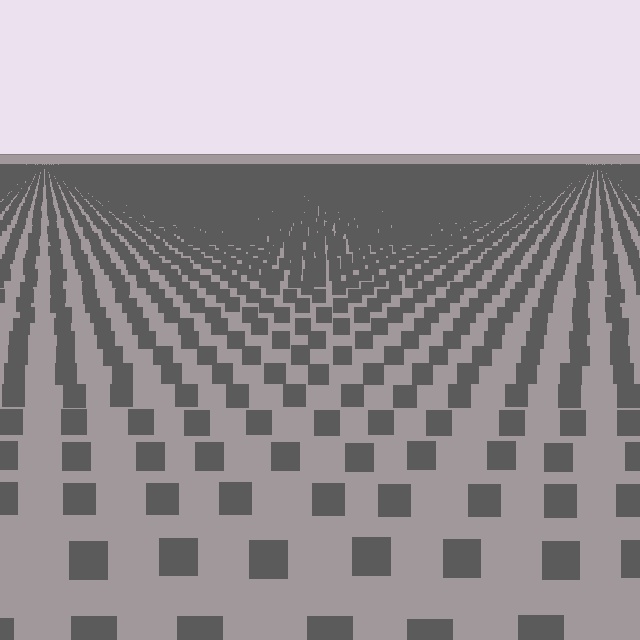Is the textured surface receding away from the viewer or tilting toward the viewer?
The surface is receding away from the viewer. Texture elements get smaller and denser toward the top.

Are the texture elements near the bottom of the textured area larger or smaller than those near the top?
Larger. Near the bottom, elements are closer to the viewer and appear at a bigger on-screen size.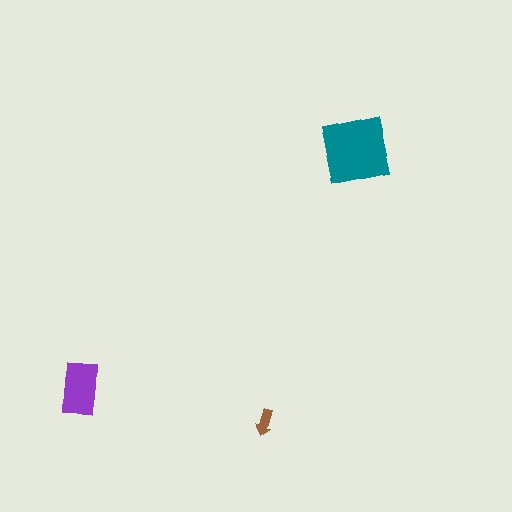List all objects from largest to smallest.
The teal square, the purple rectangle, the brown arrow.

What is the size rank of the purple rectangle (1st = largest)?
2nd.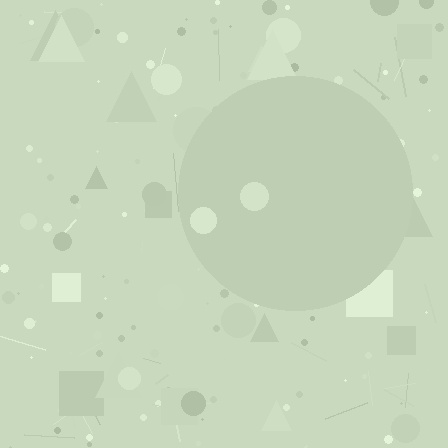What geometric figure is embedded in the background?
A circle is embedded in the background.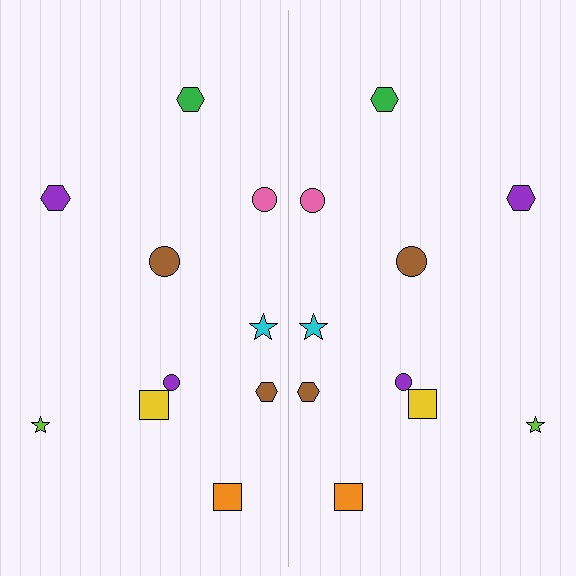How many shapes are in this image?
There are 20 shapes in this image.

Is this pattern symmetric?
Yes, this pattern has bilateral (reflection) symmetry.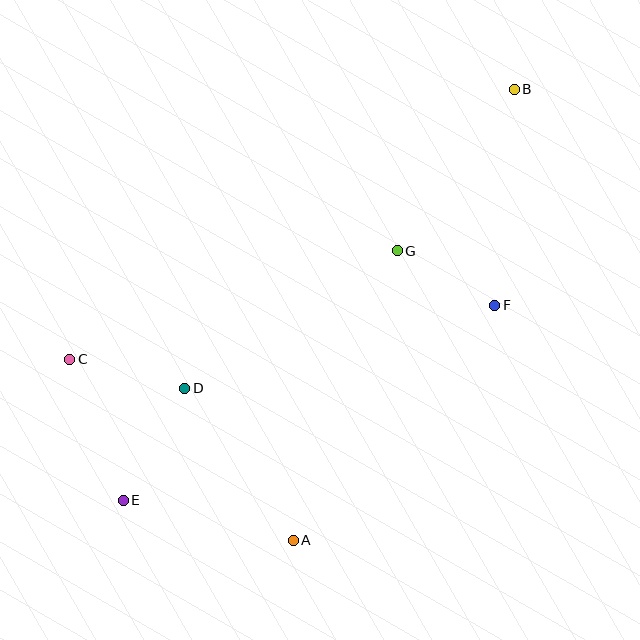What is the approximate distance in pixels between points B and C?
The distance between B and C is approximately 520 pixels.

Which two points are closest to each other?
Points F and G are closest to each other.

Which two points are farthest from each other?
Points B and E are farthest from each other.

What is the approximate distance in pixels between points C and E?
The distance between C and E is approximately 151 pixels.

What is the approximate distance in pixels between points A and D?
The distance between A and D is approximately 187 pixels.